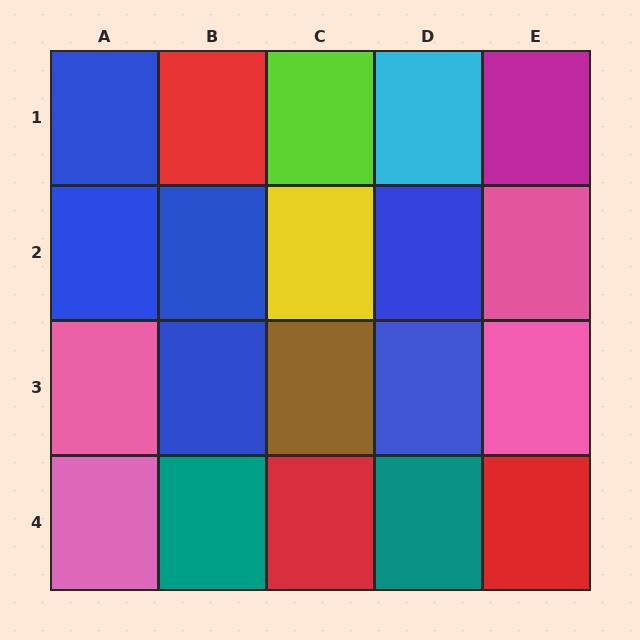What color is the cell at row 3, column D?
Blue.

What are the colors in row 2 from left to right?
Blue, blue, yellow, blue, pink.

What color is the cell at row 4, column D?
Teal.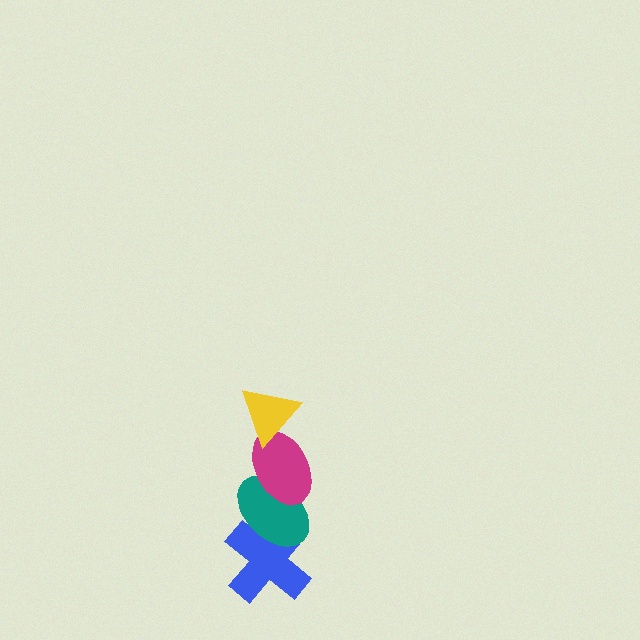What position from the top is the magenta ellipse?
The magenta ellipse is 2nd from the top.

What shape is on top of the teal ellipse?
The magenta ellipse is on top of the teal ellipse.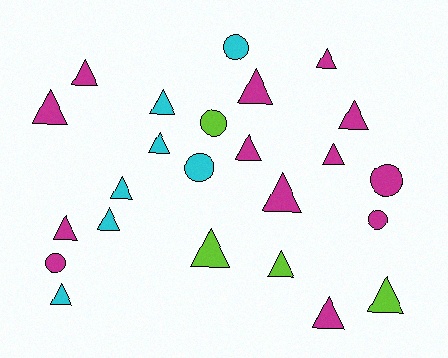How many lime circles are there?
There is 1 lime circle.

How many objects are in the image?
There are 24 objects.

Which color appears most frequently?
Magenta, with 13 objects.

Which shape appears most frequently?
Triangle, with 18 objects.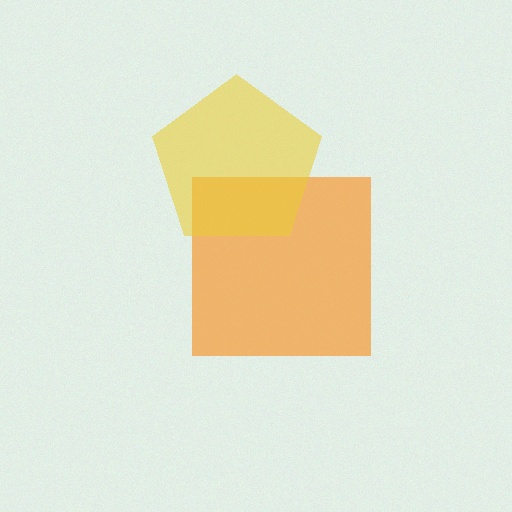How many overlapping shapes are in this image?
There are 2 overlapping shapes in the image.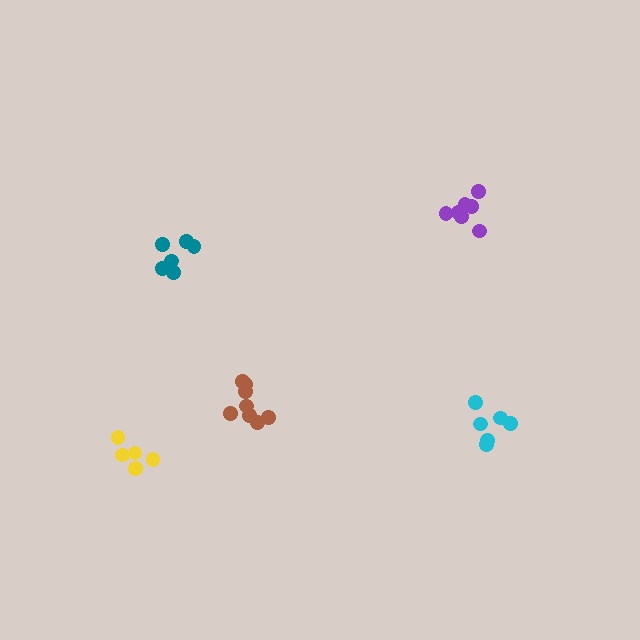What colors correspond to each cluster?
The clusters are colored: cyan, teal, purple, brown, yellow.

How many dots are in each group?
Group 1: 6 dots, Group 2: 6 dots, Group 3: 7 dots, Group 4: 8 dots, Group 5: 5 dots (32 total).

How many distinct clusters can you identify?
There are 5 distinct clusters.